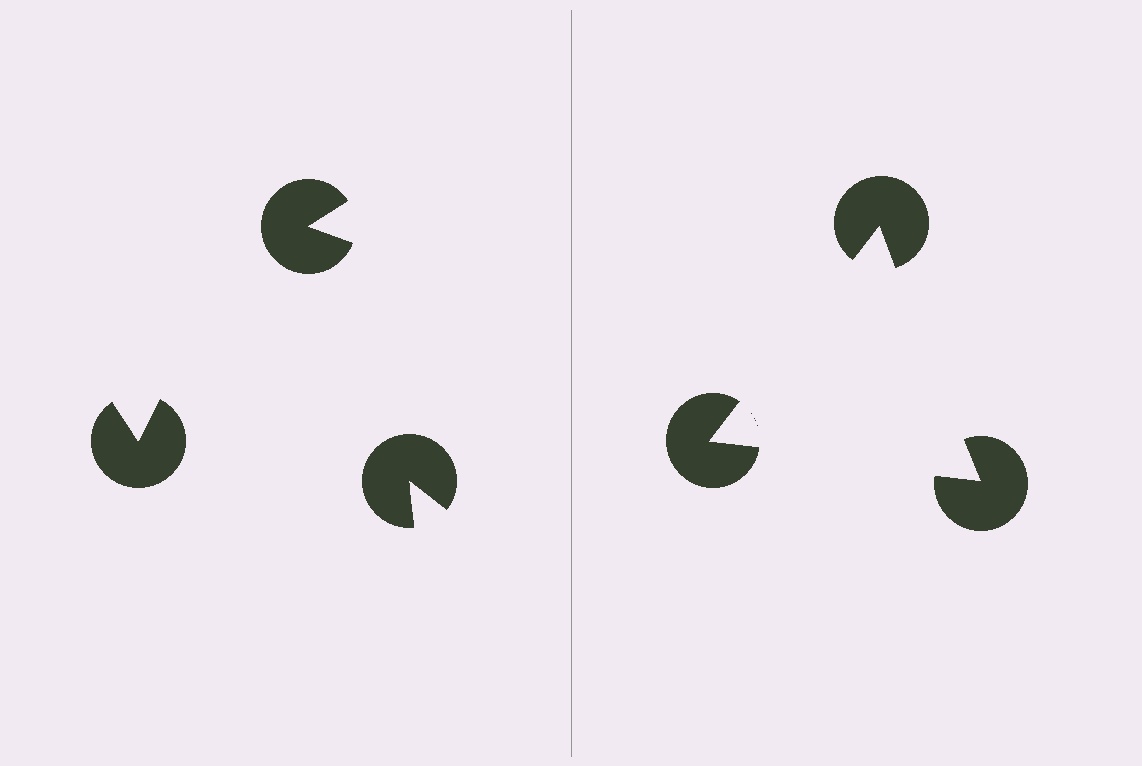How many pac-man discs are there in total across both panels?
6 — 3 on each side.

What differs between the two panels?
The pac-man discs are positioned identically on both sides; only the wedge orientations differ. On the right they align to a triangle; on the left they are misaligned.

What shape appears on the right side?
An illusory triangle.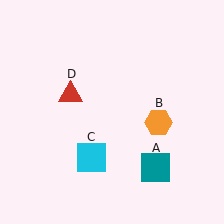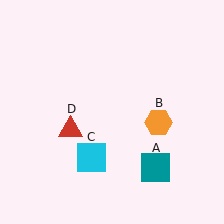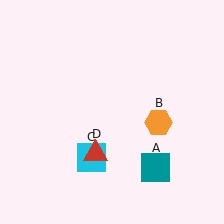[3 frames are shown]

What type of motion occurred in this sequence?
The red triangle (object D) rotated counterclockwise around the center of the scene.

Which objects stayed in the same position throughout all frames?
Teal square (object A) and orange hexagon (object B) and cyan square (object C) remained stationary.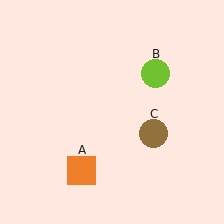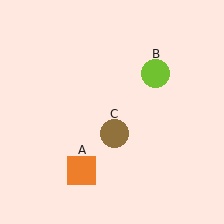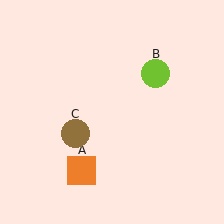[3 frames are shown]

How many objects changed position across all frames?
1 object changed position: brown circle (object C).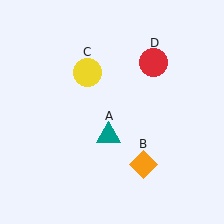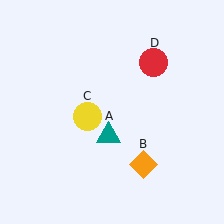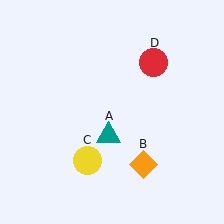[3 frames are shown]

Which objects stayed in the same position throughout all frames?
Teal triangle (object A) and orange diamond (object B) and red circle (object D) remained stationary.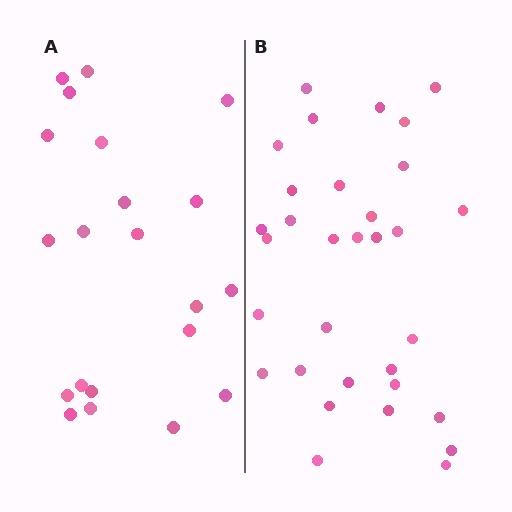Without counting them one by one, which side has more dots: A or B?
Region B (the right region) has more dots.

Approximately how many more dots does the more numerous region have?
Region B has roughly 12 or so more dots than region A.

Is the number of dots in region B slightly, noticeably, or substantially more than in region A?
Region B has substantially more. The ratio is roughly 1.5 to 1.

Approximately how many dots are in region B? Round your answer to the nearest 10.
About 30 dots. (The exact count is 32, which rounds to 30.)